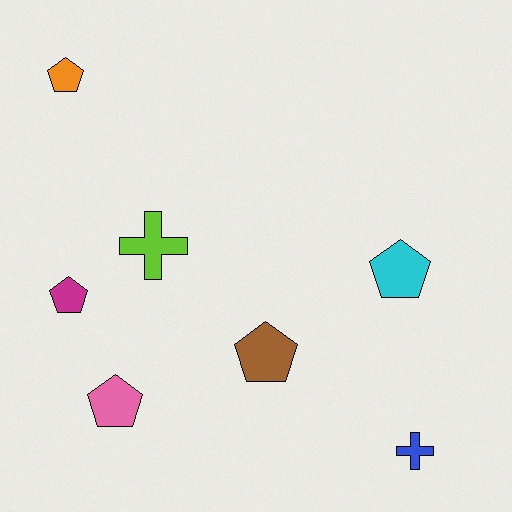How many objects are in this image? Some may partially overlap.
There are 7 objects.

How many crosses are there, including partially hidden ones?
There are 2 crosses.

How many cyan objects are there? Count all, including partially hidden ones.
There is 1 cyan object.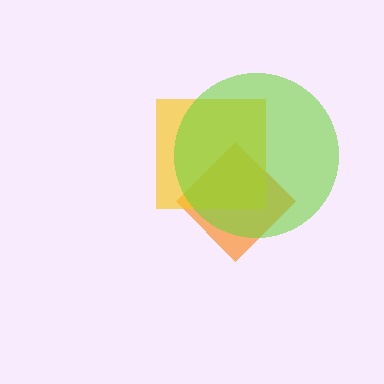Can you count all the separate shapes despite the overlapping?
Yes, there are 3 separate shapes.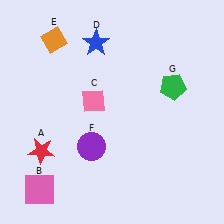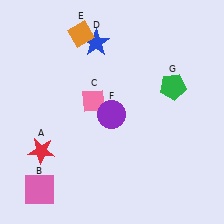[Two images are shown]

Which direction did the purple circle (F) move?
The purple circle (F) moved up.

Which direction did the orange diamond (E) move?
The orange diamond (E) moved right.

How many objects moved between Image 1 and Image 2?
2 objects moved between the two images.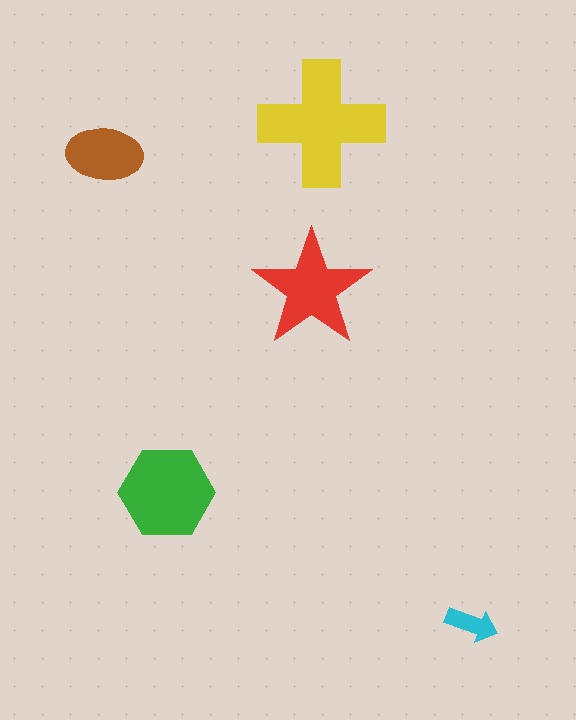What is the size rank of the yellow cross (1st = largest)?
1st.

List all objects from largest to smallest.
The yellow cross, the green hexagon, the red star, the brown ellipse, the cyan arrow.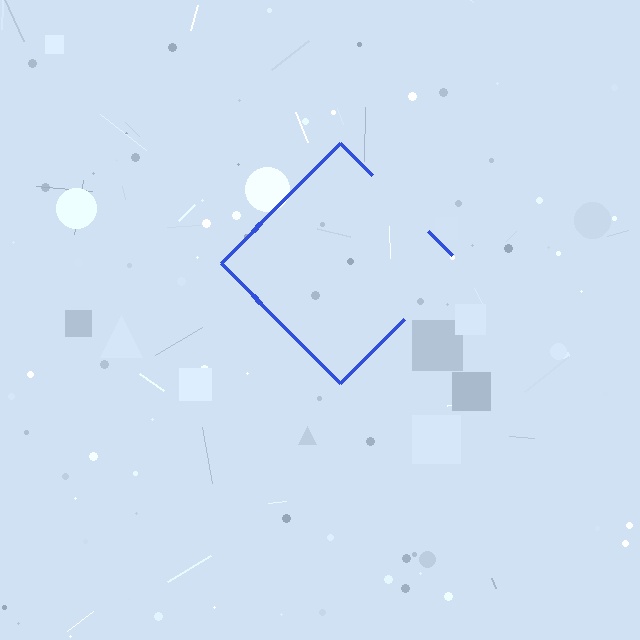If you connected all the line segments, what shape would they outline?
They would outline a diamond.